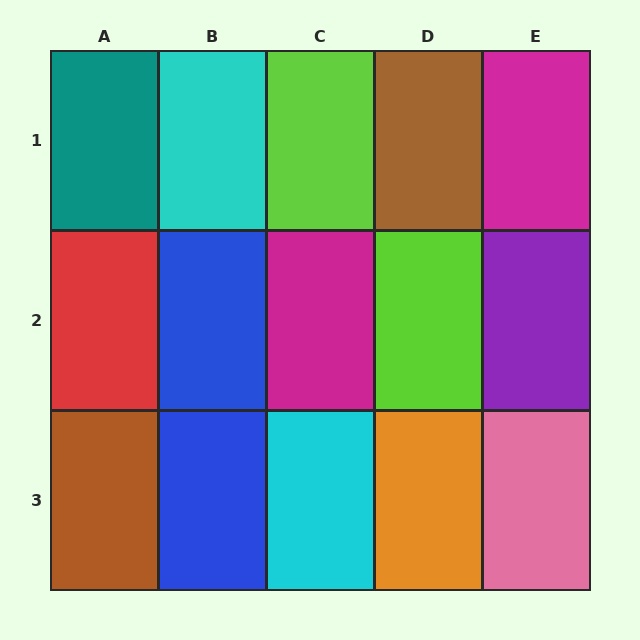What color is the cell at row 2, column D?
Lime.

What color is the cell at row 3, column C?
Cyan.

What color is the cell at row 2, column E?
Purple.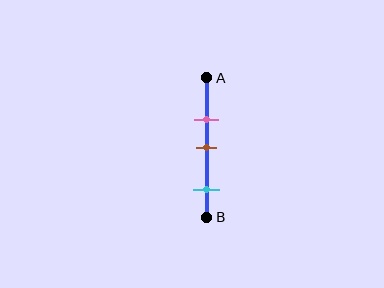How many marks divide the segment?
There are 3 marks dividing the segment.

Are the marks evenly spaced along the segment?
No, the marks are not evenly spaced.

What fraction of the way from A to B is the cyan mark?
The cyan mark is approximately 80% (0.8) of the way from A to B.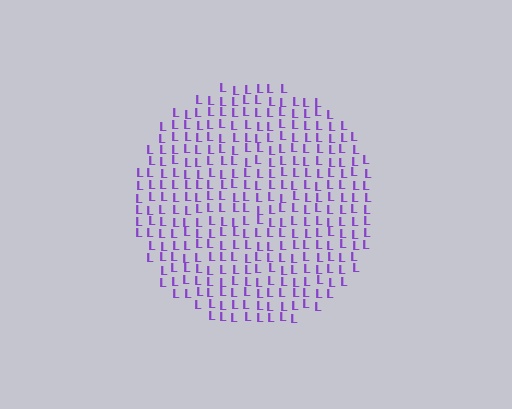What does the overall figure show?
The overall figure shows a circle.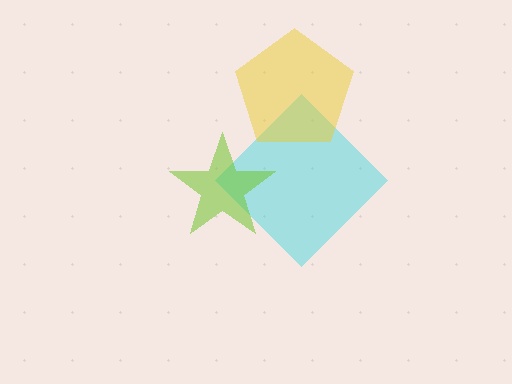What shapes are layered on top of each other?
The layered shapes are: a cyan diamond, a yellow pentagon, a lime star.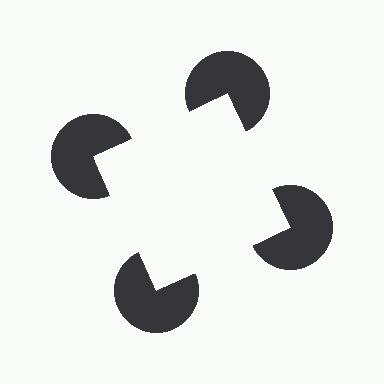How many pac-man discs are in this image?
There are 4 — one at each vertex of the illusory square.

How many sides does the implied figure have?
4 sides.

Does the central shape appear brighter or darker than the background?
It typically appears slightly brighter than the background, even though no actual brightness change is drawn.